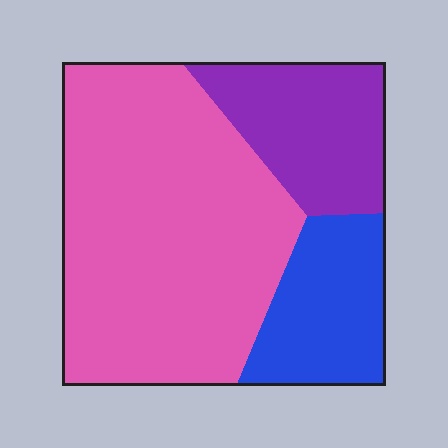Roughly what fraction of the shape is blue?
Blue covers around 20% of the shape.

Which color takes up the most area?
Pink, at roughly 60%.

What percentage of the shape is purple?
Purple takes up between a sixth and a third of the shape.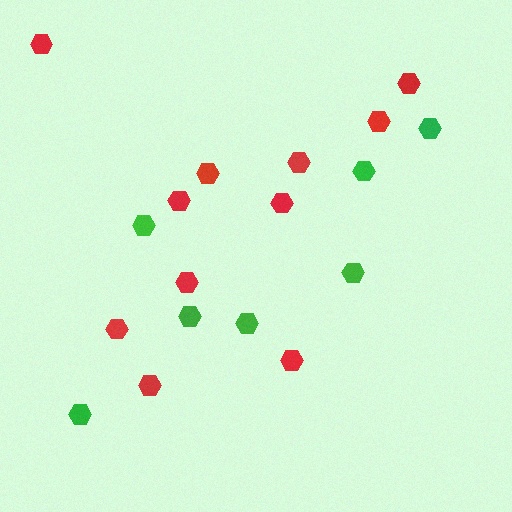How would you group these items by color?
There are 2 groups: one group of green hexagons (7) and one group of red hexagons (11).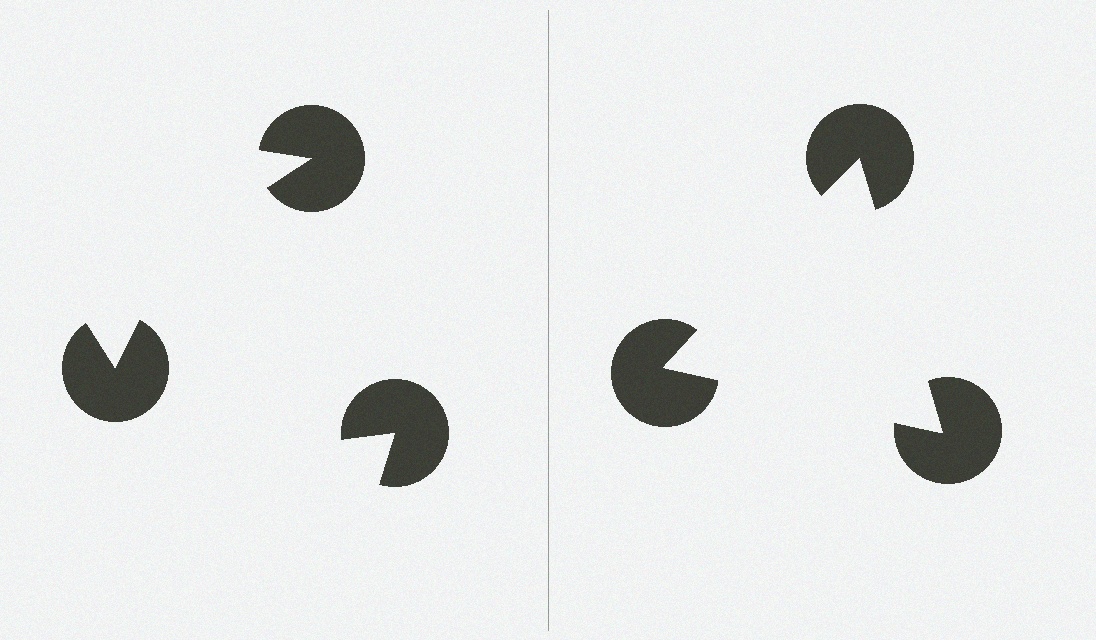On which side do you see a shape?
An illusory triangle appears on the right side. On the left side the wedge cuts are rotated, so no coherent shape forms.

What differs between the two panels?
The pac-man discs are positioned identically on both sides; only the wedge orientations differ. On the right they align to a triangle; on the left they are misaligned.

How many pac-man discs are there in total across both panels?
6 — 3 on each side.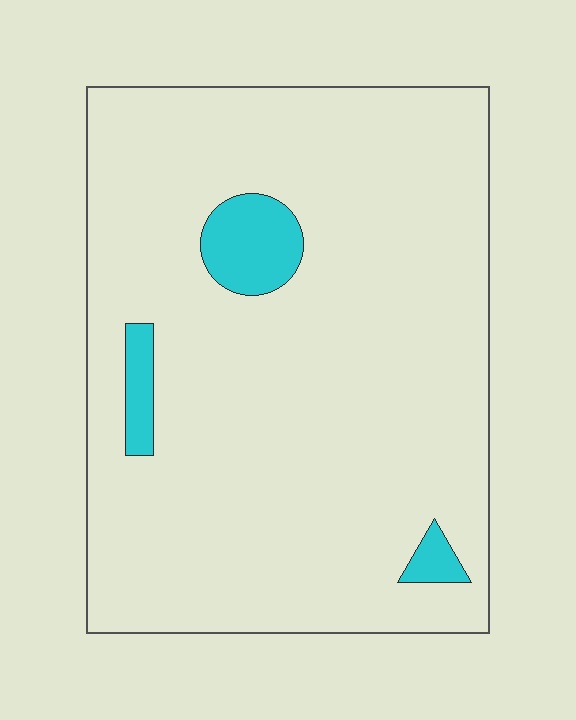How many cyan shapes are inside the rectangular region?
3.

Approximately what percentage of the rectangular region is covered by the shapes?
Approximately 5%.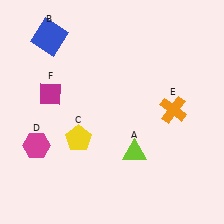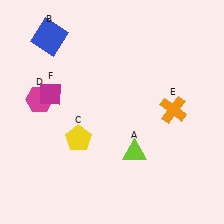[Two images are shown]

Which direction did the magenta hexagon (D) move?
The magenta hexagon (D) moved up.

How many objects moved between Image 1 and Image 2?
1 object moved between the two images.